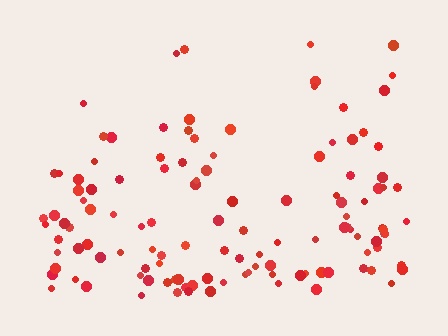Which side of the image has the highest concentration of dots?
The bottom.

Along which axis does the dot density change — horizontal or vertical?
Vertical.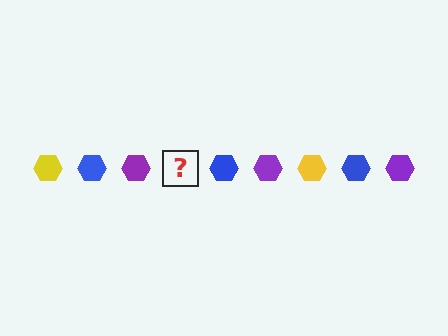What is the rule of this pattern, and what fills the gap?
The rule is that the pattern cycles through yellow, blue, purple hexagons. The gap should be filled with a yellow hexagon.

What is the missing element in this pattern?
The missing element is a yellow hexagon.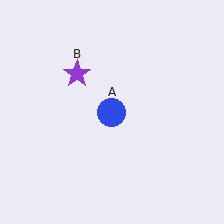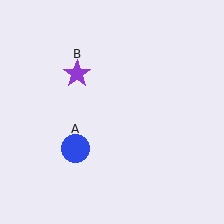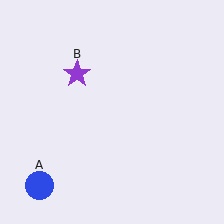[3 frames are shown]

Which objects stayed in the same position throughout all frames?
Purple star (object B) remained stationary.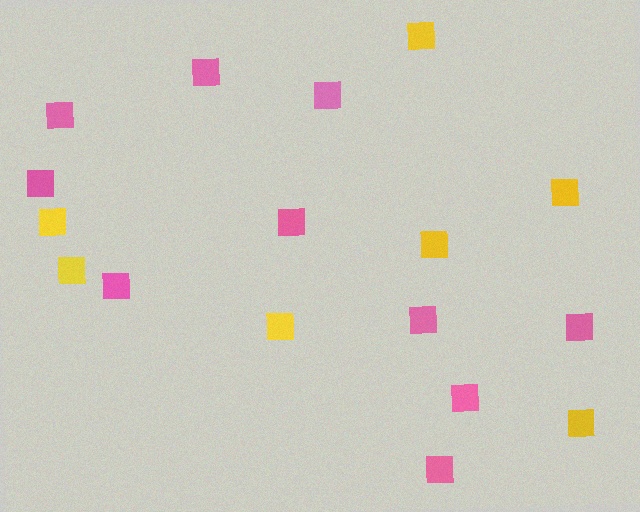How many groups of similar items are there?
There are 2 groups: one group of pink squares (10) and one group of yellow squares (7).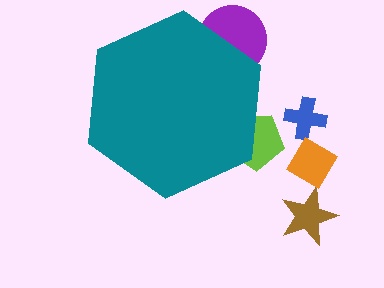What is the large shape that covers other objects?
A teal hexagon.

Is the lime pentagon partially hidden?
Yes, the lime pentagon is partially hidden behind the teal hexagon.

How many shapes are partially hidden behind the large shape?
2 shapes are partially hidden.